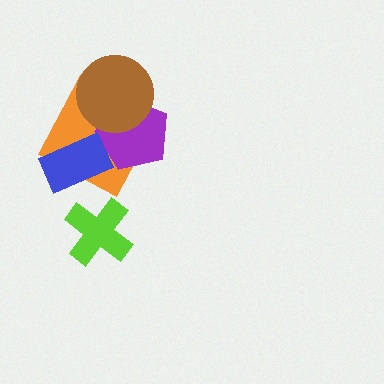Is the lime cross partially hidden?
No, no other shape covers it.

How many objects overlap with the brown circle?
2 objects overlap with the brown circle.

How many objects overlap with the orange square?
3 objects overlap with the orange square.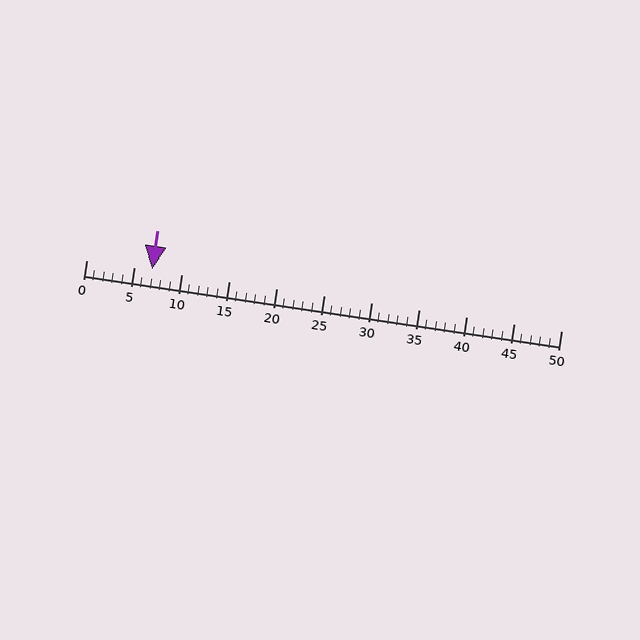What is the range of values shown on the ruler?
The ruler shows values from 0 to 50.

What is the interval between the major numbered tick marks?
The major tick marks are spaced 5 units apart.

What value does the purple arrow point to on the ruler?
The purple arrow points to approximately 7.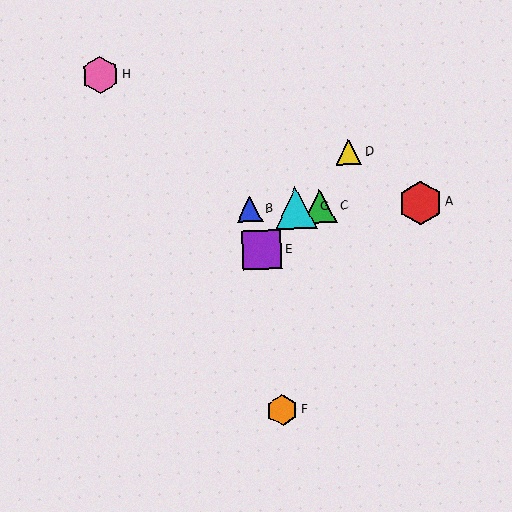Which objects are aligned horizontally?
Objects A, B, C, G are aligned horizontally.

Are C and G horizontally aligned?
Yes, both are at y≈207.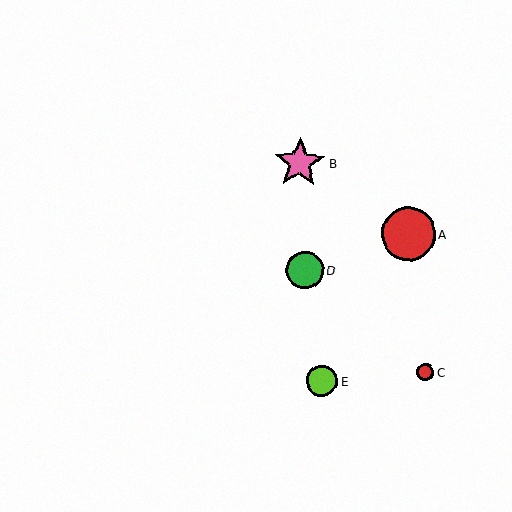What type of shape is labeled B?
Shape B is a pink star.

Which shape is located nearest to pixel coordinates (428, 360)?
The red circle (labeled C) at (425, 372) is nearest to that location.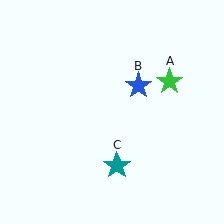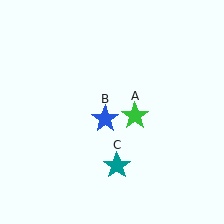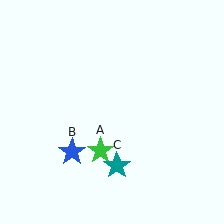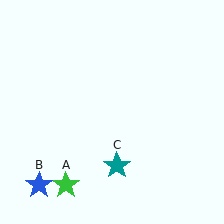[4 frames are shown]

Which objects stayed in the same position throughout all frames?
Teal star (object C) remained stationary.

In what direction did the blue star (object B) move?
The blue star (object B) moved down and to the left.